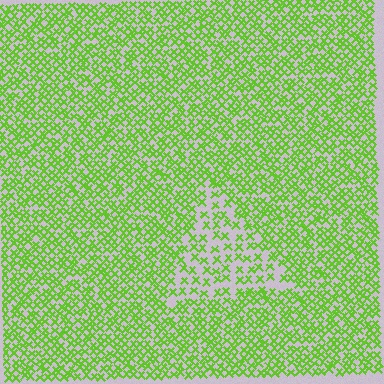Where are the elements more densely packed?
The elements are more densely packed outside the triangle boundary.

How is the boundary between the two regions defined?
The boundary is defined by a change in element density (approximately 2.0x ratio). All elements are the same color, size, and shape.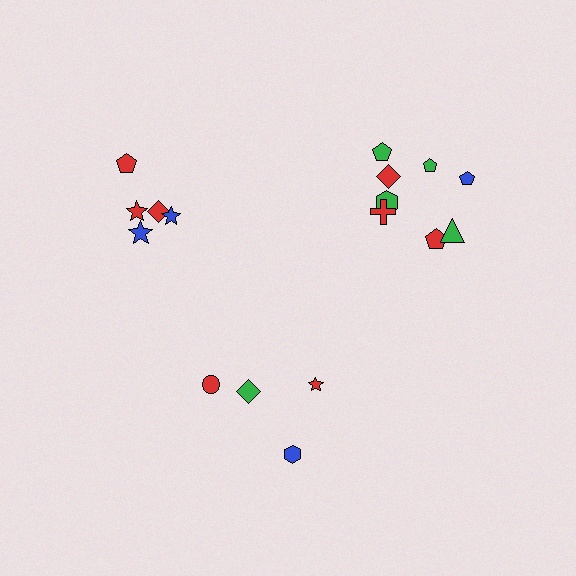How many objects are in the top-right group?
There are 8 objects.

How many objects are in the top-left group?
There are 5 objects.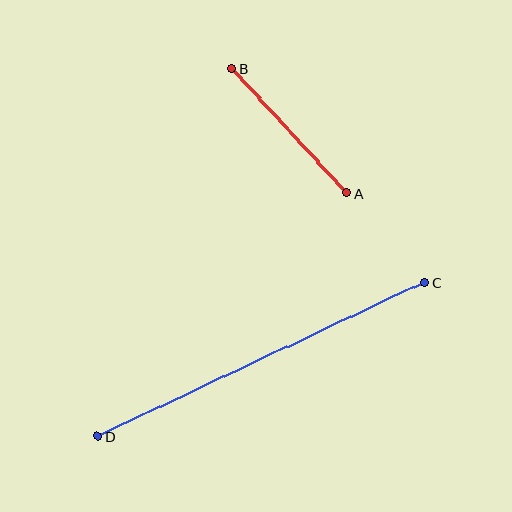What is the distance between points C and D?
The distance is approximately 361 pixels.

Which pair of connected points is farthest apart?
Points C and D are farthest apart.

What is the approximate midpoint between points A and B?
The midpoint is at approximately (289, 131) pixels.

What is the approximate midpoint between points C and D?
The midpoint is at approximately (261, 359) pixels.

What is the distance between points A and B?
The distance is approximately 170 pixels.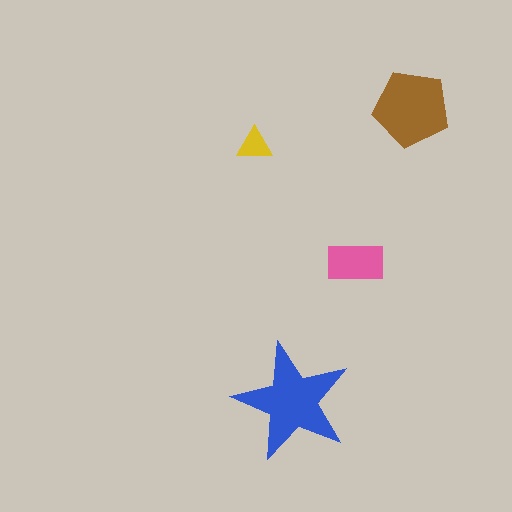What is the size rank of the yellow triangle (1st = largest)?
4th.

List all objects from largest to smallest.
The blue star, the brown pentagon, the pink rectangle, the yellow triangle.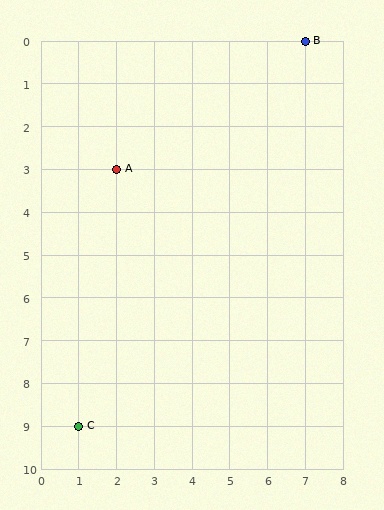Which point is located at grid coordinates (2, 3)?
Point A is at (2, 3).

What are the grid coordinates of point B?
Point B is at grid coordinates (7, 0).